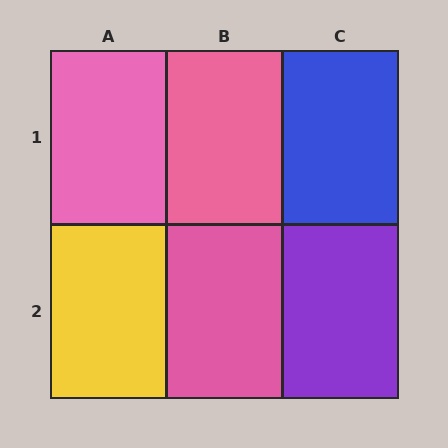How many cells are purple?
1 cell is purple.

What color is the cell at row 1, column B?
Pink.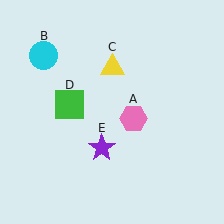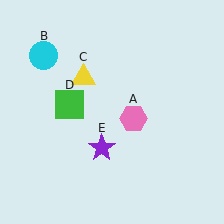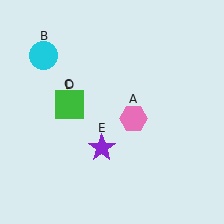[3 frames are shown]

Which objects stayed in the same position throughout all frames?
Pink hexagon (object A) and cyan circle (object B) and green square (object D) and purple star (object E) remained stationary.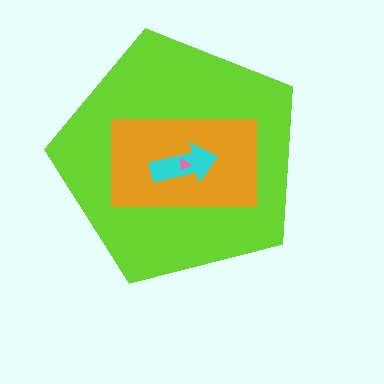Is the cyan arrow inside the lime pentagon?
Yes.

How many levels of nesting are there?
4.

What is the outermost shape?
The lime pentagon.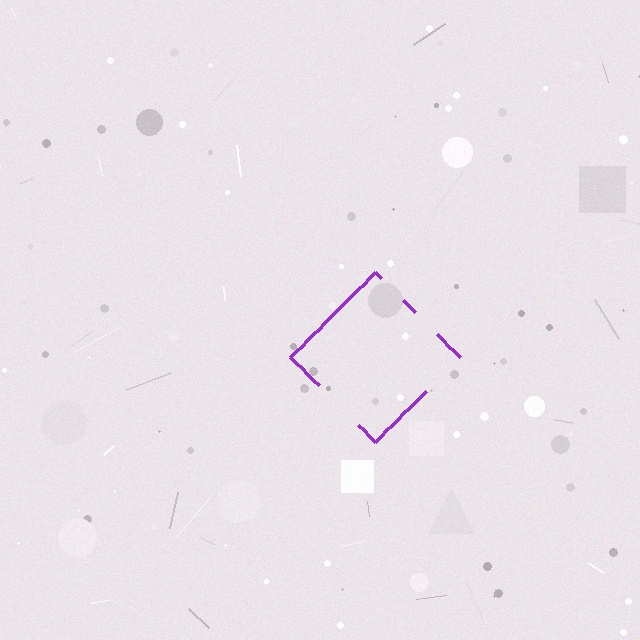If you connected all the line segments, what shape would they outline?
They would outline a diamond.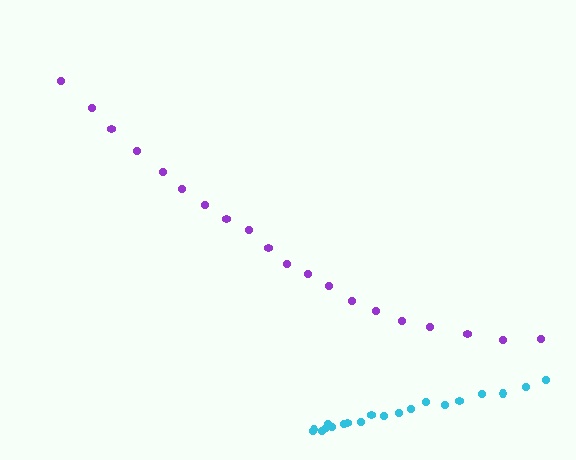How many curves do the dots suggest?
There are 2 distinct paths.